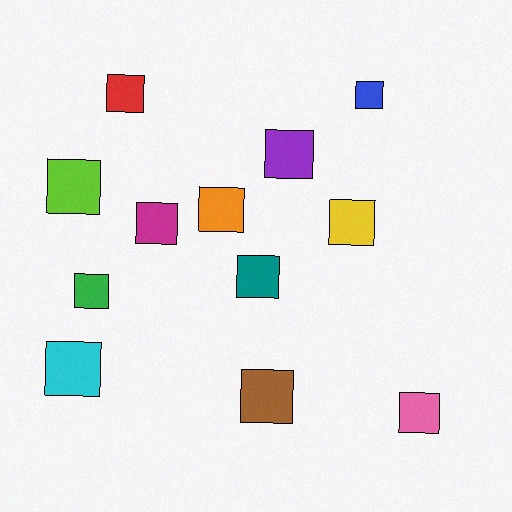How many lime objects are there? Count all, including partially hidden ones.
There is 1 lime object.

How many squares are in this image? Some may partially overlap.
There are 12 squares.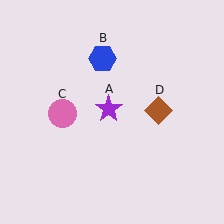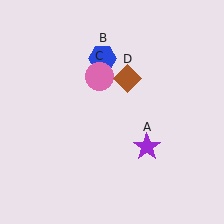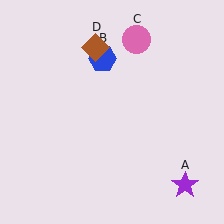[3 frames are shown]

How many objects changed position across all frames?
3 objects changed position: purple star (object A), pink circle (object C), brown diamond (object D).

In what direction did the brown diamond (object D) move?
The brown diamond (object D) moved up and to the left.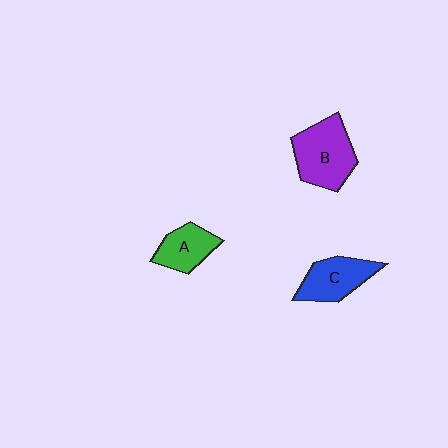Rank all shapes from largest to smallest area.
From largest to smallest: B (purple), C (blue), A (green).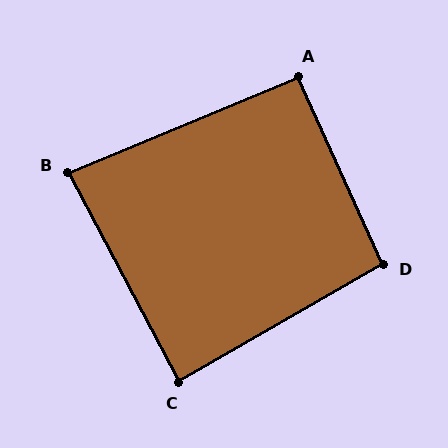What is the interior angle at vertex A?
Approximately 92 degrees (approximately right).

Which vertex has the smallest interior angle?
B, at approximately 85 degrees.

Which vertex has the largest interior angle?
D, at approximately 95 degrees.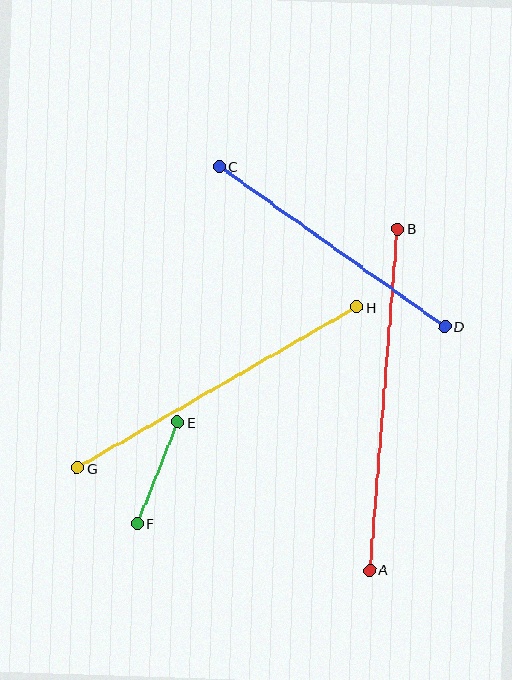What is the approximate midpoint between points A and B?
The midpoint is at approximately (384, 400) pixels.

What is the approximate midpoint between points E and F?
The midpoint is at approximately (158, 473) pixels.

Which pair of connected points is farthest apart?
Points A and B are farthest apart.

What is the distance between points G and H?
The distance is approximately 322 pixels.